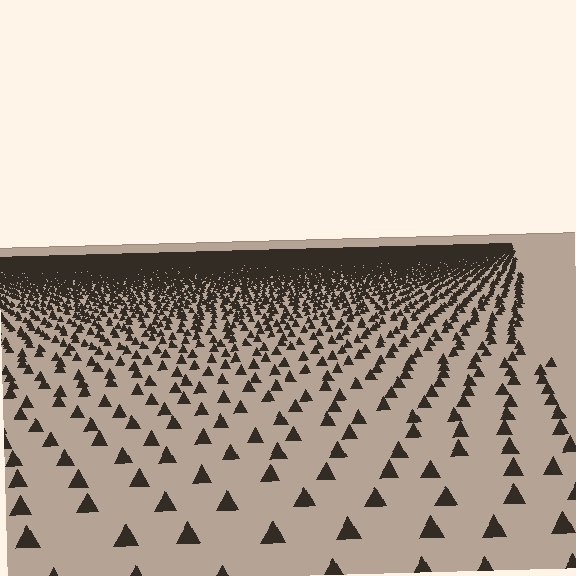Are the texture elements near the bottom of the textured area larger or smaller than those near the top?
Larger. Near the bottom, elements are closer to the viewer and appear at a bigger on-screen size.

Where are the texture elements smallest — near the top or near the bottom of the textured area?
Near the top.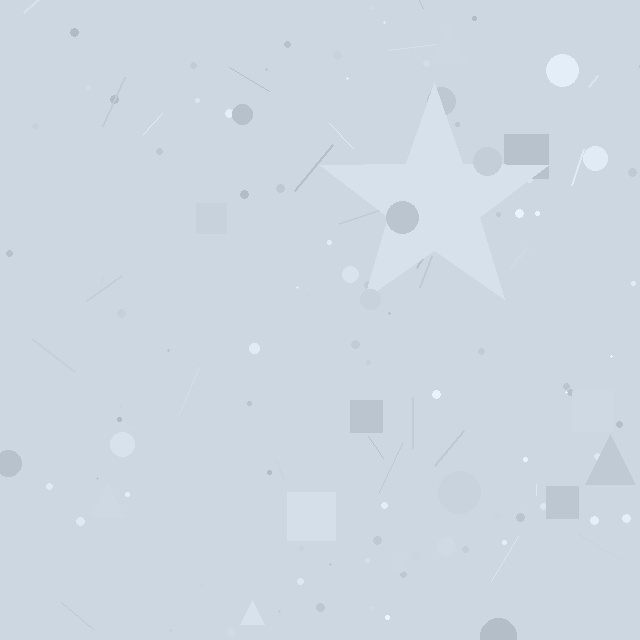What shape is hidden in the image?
A star is hidden in the image.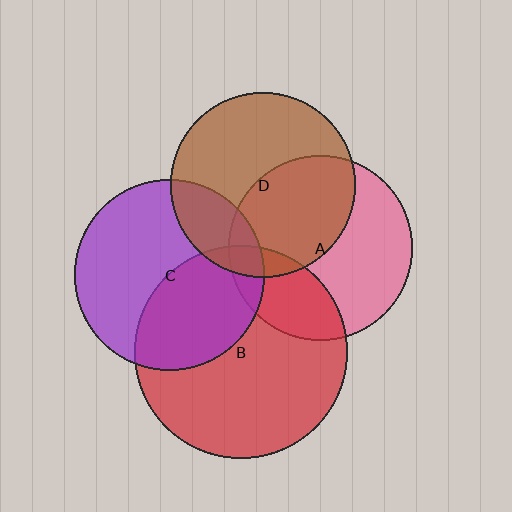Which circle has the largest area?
Circle B (red).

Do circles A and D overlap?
Yes.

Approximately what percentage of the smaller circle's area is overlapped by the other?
Approximately 45%.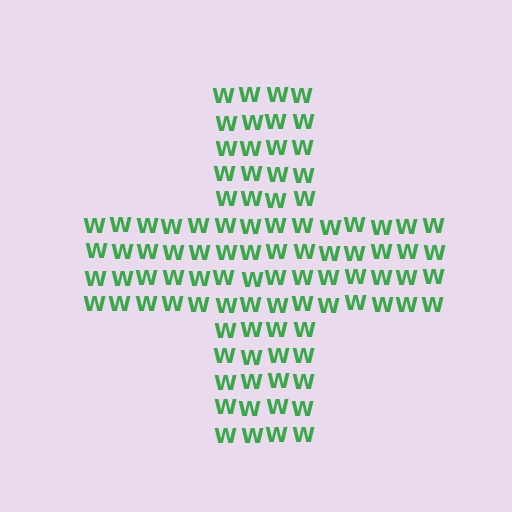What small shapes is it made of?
It is made of small letter W's.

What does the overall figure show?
The overall figure shows a cross.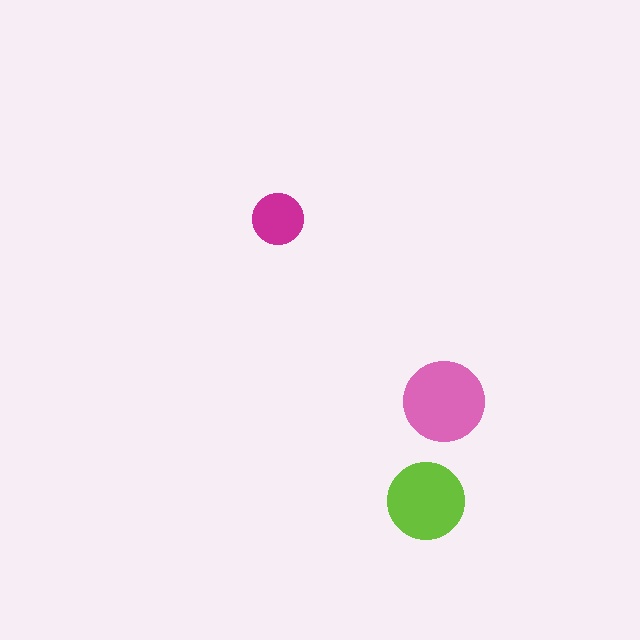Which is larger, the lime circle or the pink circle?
The pink one.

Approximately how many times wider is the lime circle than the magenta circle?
About 1.5 times wider.